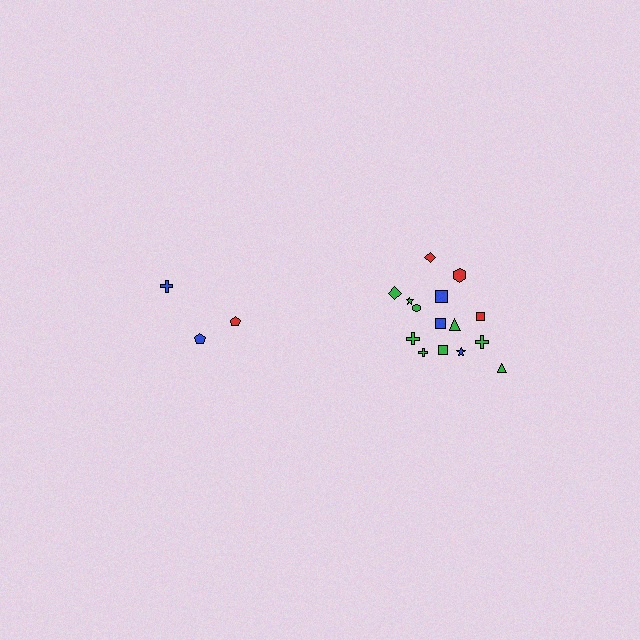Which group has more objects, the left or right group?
The right group.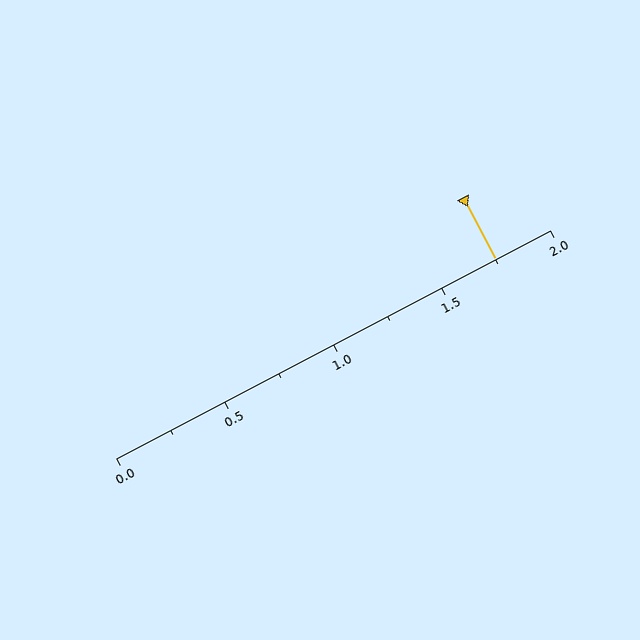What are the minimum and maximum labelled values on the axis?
The axis runs from 0.0 to 2.0.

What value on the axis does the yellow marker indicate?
The marker indicates approximately 1.75.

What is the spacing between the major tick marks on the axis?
The major ticks are spaced 0.5 apart.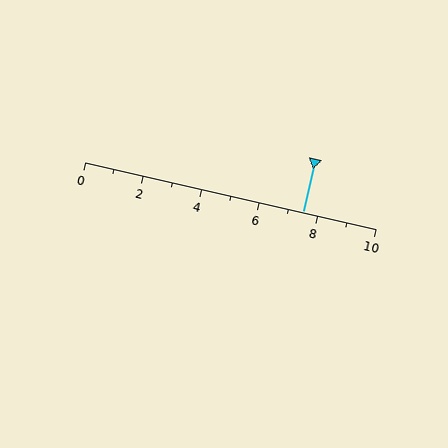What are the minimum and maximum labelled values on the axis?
The axis runs from 0 to 10.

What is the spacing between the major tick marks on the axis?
The major ticks are spaced 2 apart.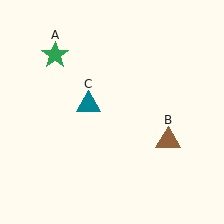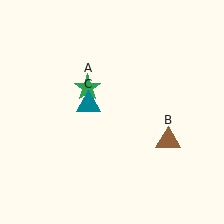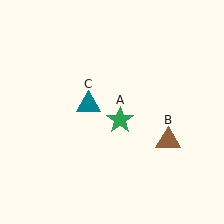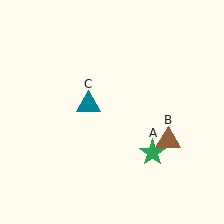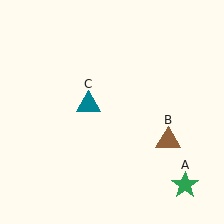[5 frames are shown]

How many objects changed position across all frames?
1 object changed position: green star (object A).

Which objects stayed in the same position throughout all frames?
Brown triangle (object B) and teal triangle (object C) remained stationary.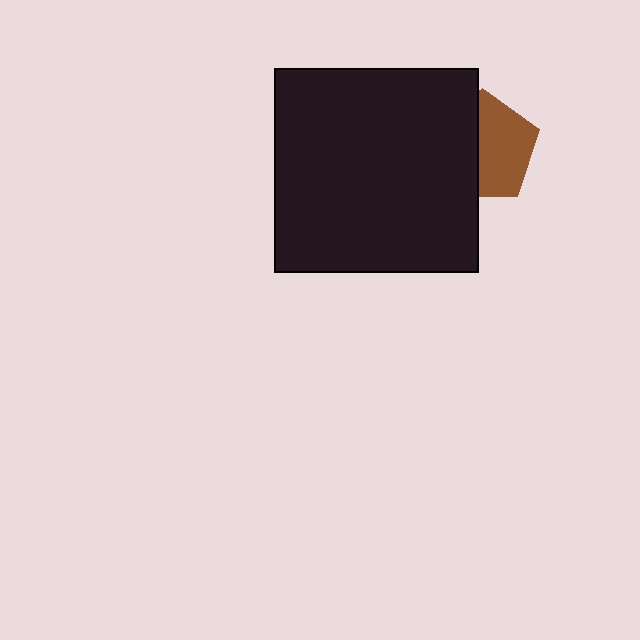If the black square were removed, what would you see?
You would see the complete brown pentagon.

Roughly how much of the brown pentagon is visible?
About half of it is visible (roughly 53%).